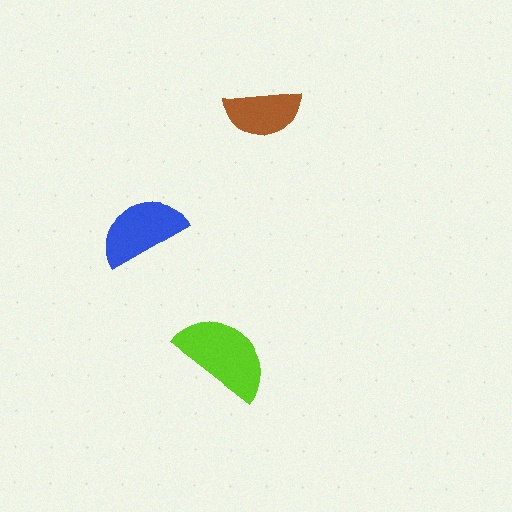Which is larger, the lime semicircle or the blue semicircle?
The lime one.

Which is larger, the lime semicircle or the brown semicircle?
The lime one.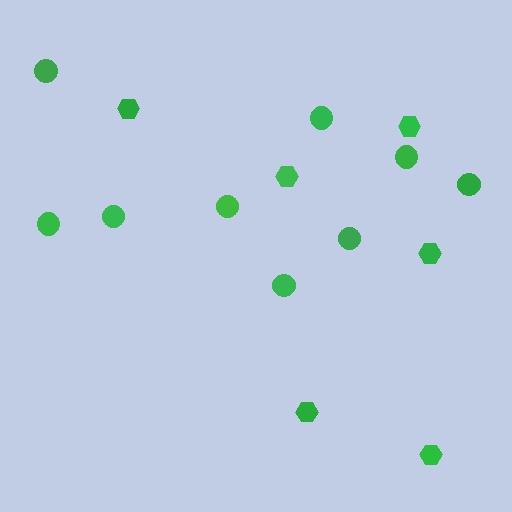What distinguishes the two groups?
There are 2 groups: one group of circles (9) and one group of hexagons (6).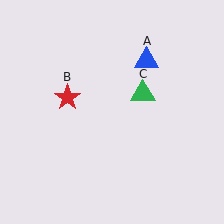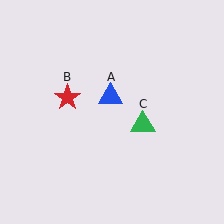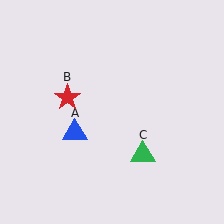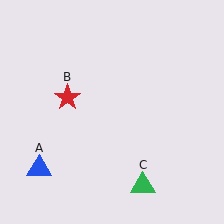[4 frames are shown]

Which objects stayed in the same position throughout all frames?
Red star (object B) remained stationary.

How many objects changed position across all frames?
2 objects changed position: blue triangle (object A), green triangle (object C).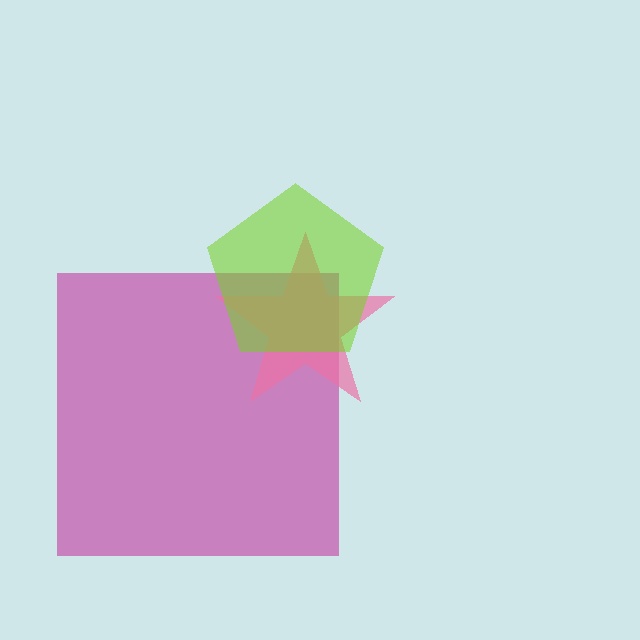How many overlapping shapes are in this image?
There are 3 overlapping shapes in the image.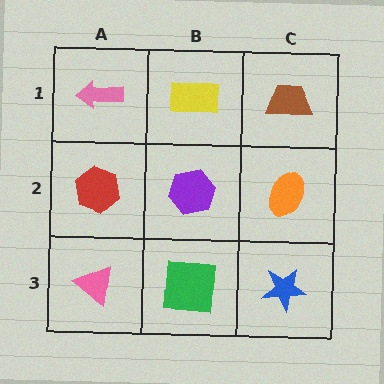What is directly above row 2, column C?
A brown trapezoid.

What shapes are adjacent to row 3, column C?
An orange ellipse (row 2, column C), a green square (row 3, column B).